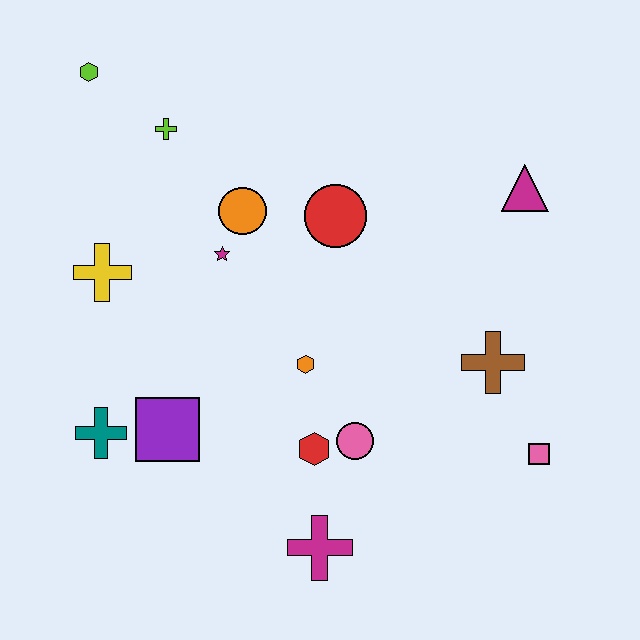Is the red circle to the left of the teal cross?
No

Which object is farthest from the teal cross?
The magenta triangle is farthest from the teal cross.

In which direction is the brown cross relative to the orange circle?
The brown cross is to the right of the orange circle.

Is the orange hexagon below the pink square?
No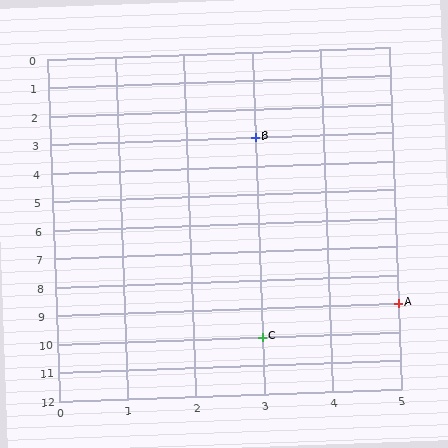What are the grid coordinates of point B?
Point B is at grid coordinates (3, 3).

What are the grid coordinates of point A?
Point A is at grid coordinates (5, 9).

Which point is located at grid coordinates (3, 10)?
Point C is at (3, 10).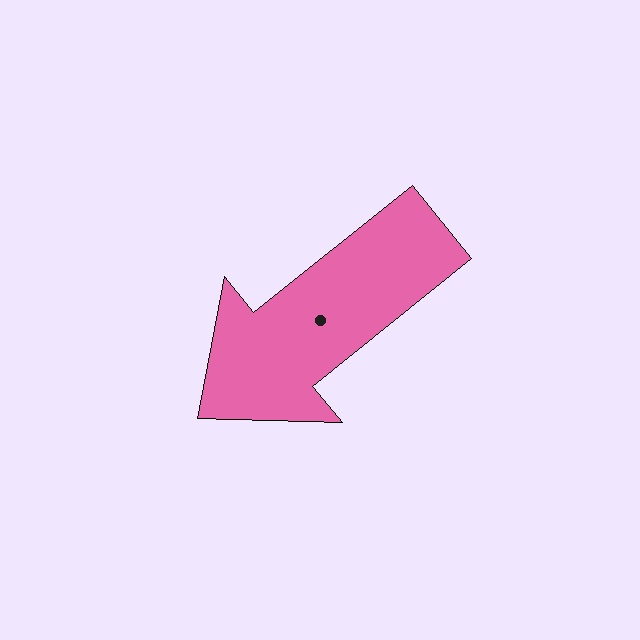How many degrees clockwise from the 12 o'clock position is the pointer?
Approximately 231 degrees.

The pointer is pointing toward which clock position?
Roughly 8 o'clock.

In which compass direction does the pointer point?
Southwest.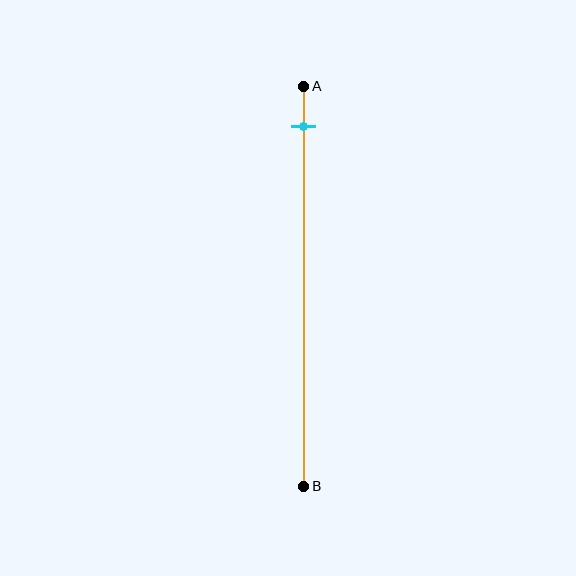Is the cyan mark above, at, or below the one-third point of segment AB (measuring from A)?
The cyan mark is above the one-third point of segment AB.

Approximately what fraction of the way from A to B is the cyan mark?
The cyan mark is approximately 10% of the way from A to B.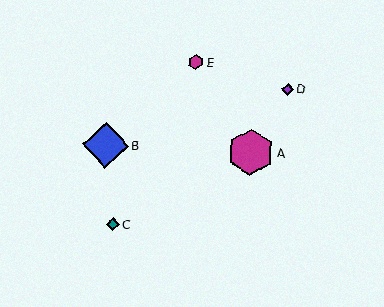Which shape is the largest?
The magenta hexagon (labeled A) is the largest.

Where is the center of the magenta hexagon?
The center of the magenta hexagon is at (196, 62).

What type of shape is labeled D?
Shape D is a purple diamond.